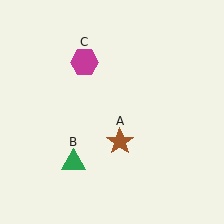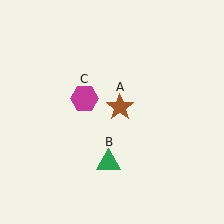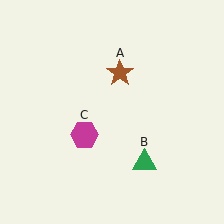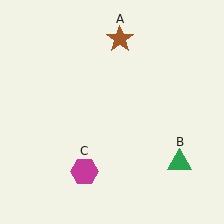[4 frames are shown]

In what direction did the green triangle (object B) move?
The green triangle (object B) moved right.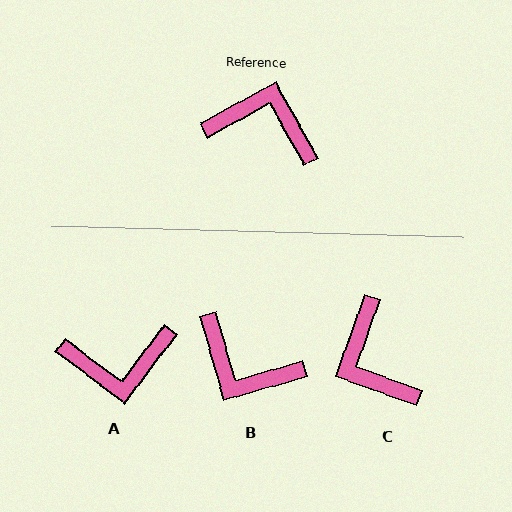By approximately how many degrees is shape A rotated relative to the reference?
Approximately 156 degrees clockwise.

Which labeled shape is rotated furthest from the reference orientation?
B, about 167 degrees away.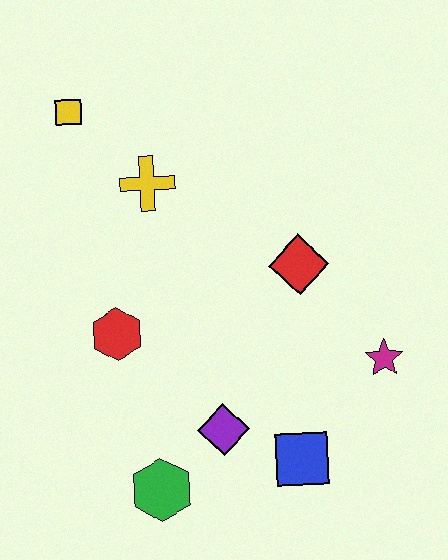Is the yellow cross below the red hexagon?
No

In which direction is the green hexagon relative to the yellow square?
The green hexagon is below the yellow square.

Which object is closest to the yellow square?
The yellow cross is closest to the yellow square.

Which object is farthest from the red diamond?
The yellow square is farthest from the red diamond.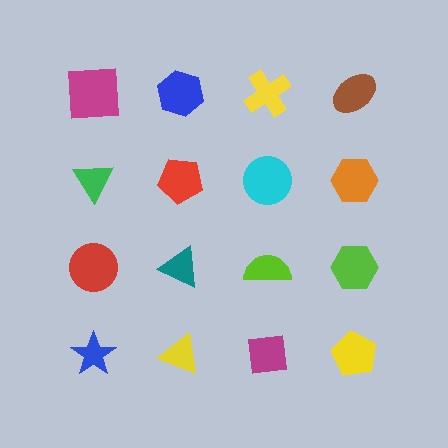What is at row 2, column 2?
A red pentagon.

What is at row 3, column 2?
A teal triangle.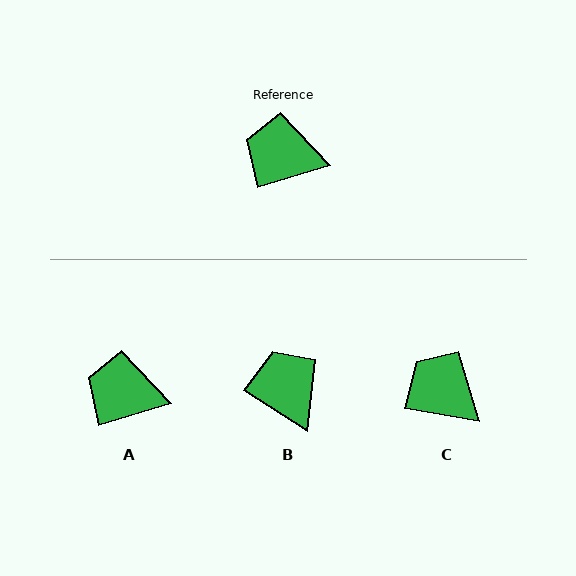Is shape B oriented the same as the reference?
No, it is off by about 49 degrees.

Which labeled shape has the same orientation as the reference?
A.